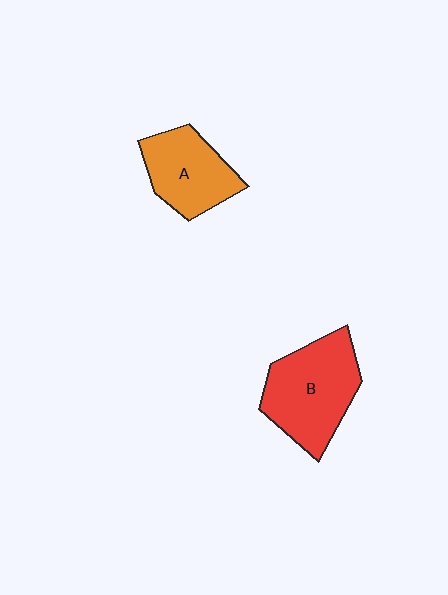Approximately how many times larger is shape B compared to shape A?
Approximately 1.3 times.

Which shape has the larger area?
Shape B (red).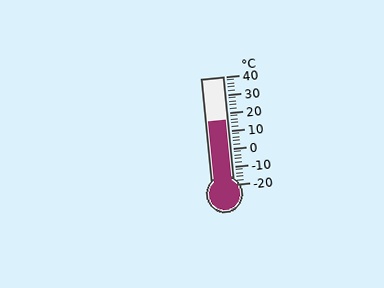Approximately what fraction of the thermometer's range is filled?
The thermometer is filled to approximately 60% of its range.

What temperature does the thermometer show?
The thermometer shows approximately 16°C.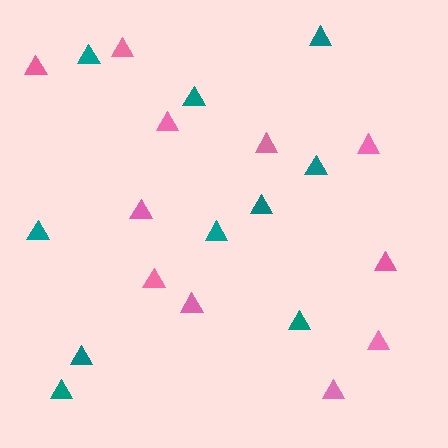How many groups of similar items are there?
There are 2 groups: one group of teal triangles (10) and one group of pink triangles (11).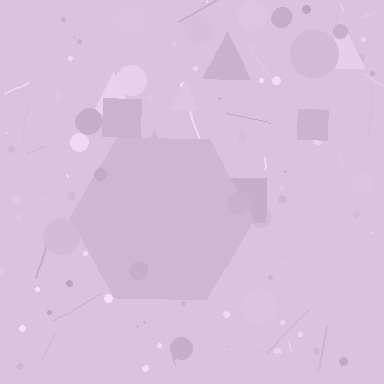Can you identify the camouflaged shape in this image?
The camouflaged shape is a hexagon.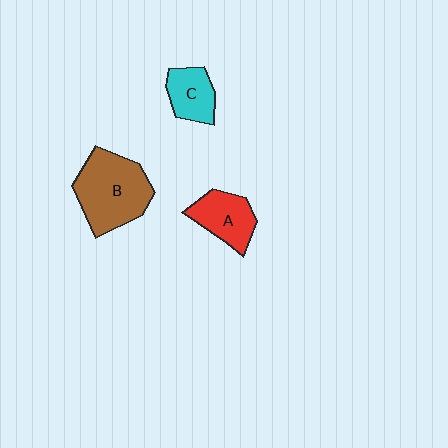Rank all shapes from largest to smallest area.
From largest to smallest: B (brown), A (red), C (cyan).